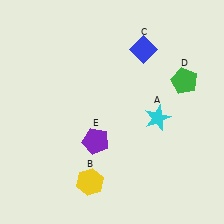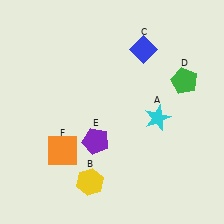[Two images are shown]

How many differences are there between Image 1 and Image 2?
There is 1 difference between the two images.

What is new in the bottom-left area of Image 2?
An orange square (F) was added in the bottom-left area of Image 2.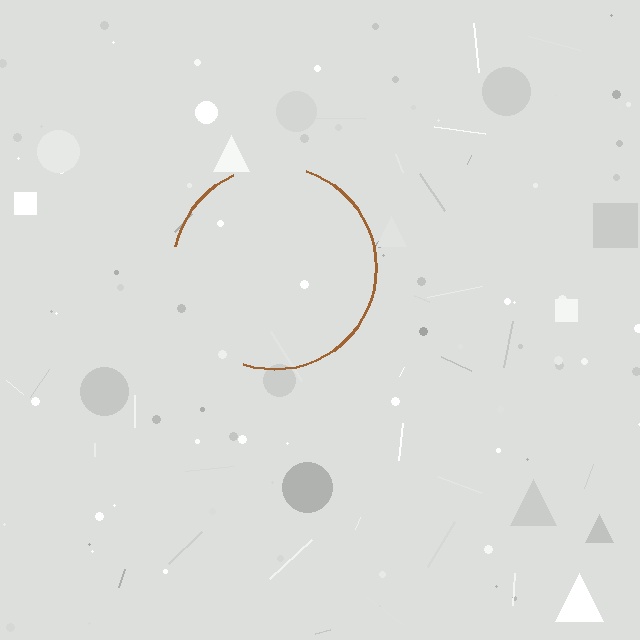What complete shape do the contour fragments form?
The contour fragments form a circle.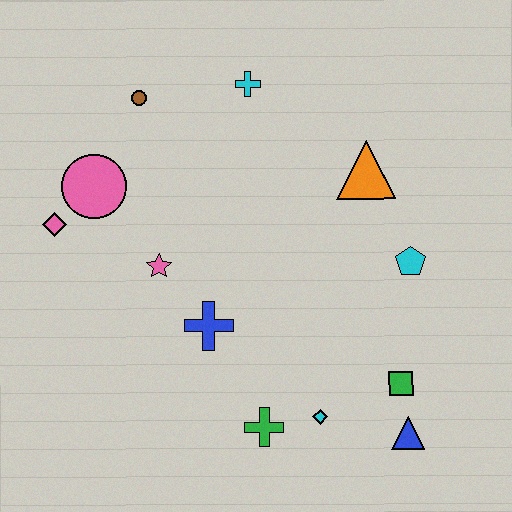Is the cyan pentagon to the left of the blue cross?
No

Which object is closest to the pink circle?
The pink diamond is closest to the pink circle.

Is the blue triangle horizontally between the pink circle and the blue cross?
No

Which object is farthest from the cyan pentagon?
The pink diamond is farthest from the cyan pentagon.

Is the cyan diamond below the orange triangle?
Yes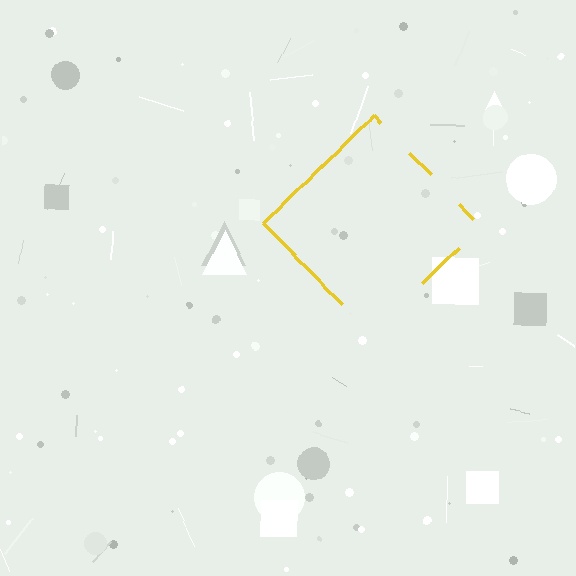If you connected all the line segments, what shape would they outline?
They would outline a diamond.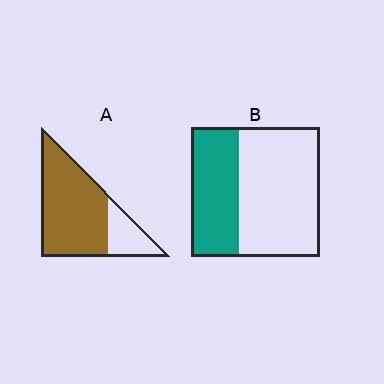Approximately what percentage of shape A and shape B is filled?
A is approximately 75% and B is approximately 35%.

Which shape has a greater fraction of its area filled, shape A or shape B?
Shape A.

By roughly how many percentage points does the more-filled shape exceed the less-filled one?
By roughly 40 percentage points (A over B).